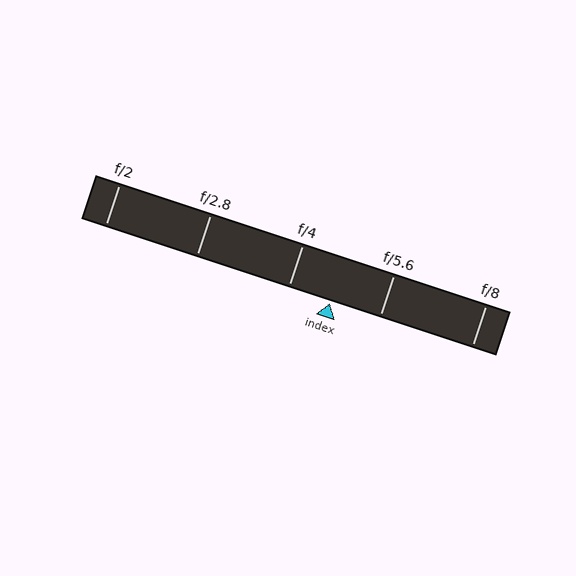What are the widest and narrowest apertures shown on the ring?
The widest aperture shown is f/2 and the narrowest is f/8.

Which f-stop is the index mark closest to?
The index mark is closest to f/4.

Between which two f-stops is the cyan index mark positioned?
The index mark is between f/4 and f/5.6.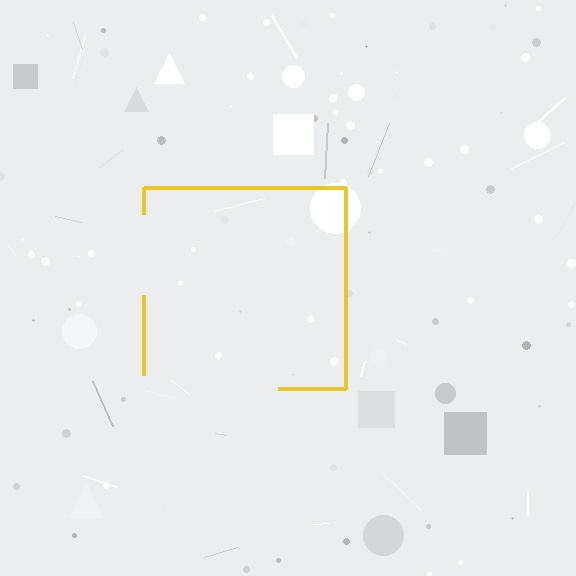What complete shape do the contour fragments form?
The contour fragments form a square.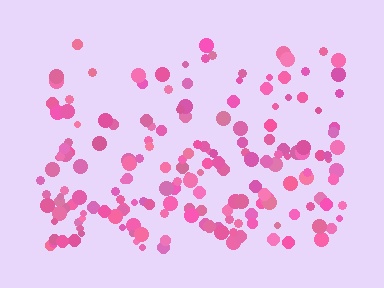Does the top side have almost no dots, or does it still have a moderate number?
Still a moderate number, just noticeably fewer than the bottom.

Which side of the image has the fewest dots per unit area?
The top.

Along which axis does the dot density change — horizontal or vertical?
Vertical.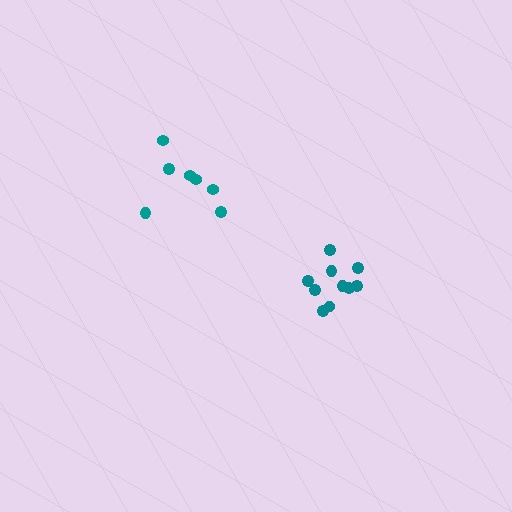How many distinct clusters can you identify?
There are 2 distinct clusters.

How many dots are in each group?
Group 1: 10 dots, Group 2: 7 dots (17 total).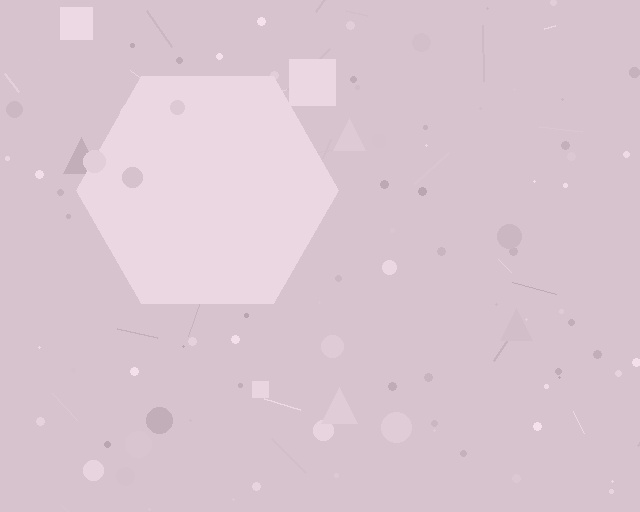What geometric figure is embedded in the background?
A hexagon is embedded in the background.